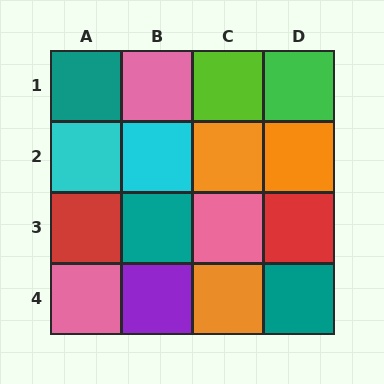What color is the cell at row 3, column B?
Teal.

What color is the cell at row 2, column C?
Orange.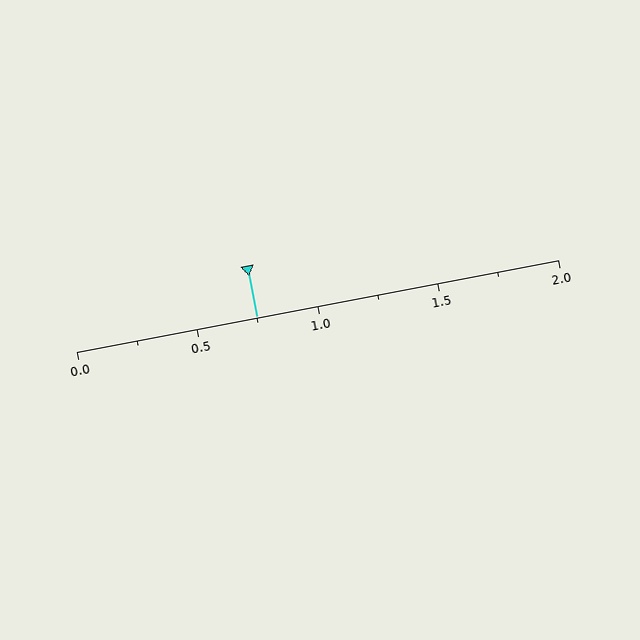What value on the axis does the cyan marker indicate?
The marker indicates approximately 0.75.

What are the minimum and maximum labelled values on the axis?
The axis runs from 0.0 to 2.0.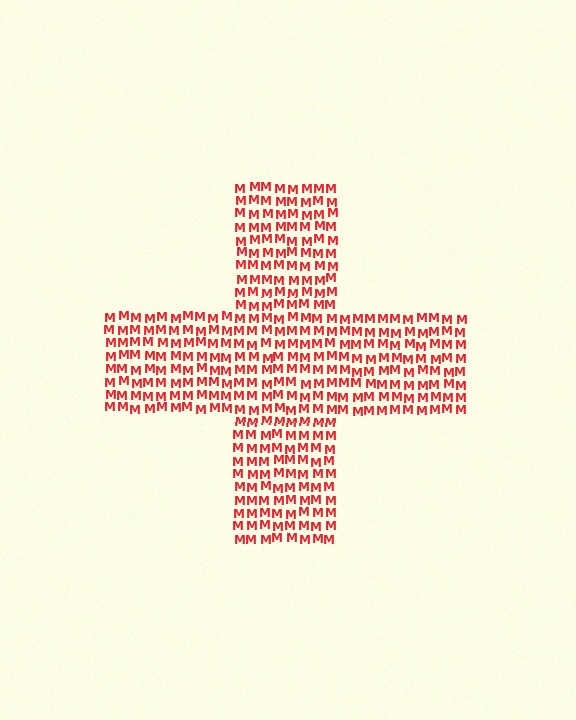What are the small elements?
The small elements are letter M's.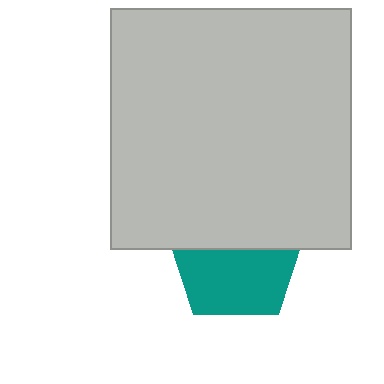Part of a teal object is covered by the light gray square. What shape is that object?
It is a pentagon.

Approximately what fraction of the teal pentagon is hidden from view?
Roughly 44% of the teal pentagon is hidden behind the light gray square.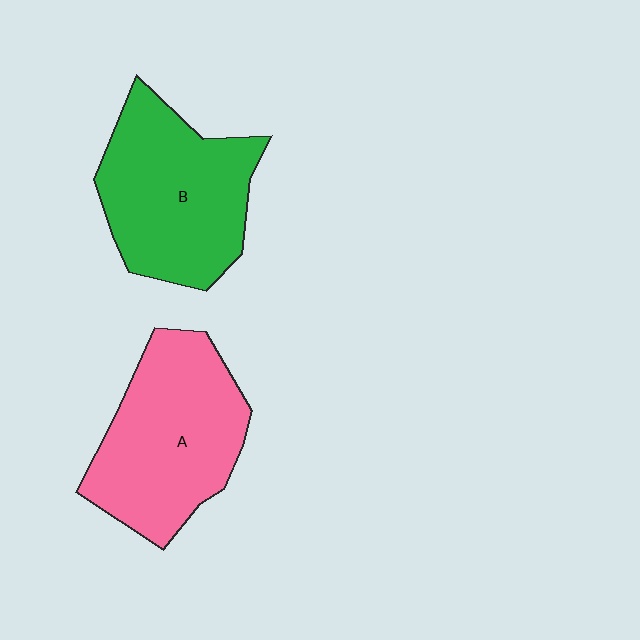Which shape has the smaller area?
Shape B (green).